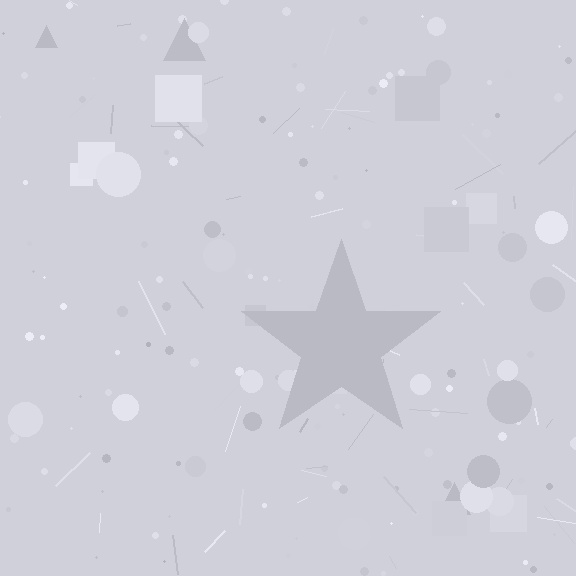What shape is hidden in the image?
A star is hidden in the image.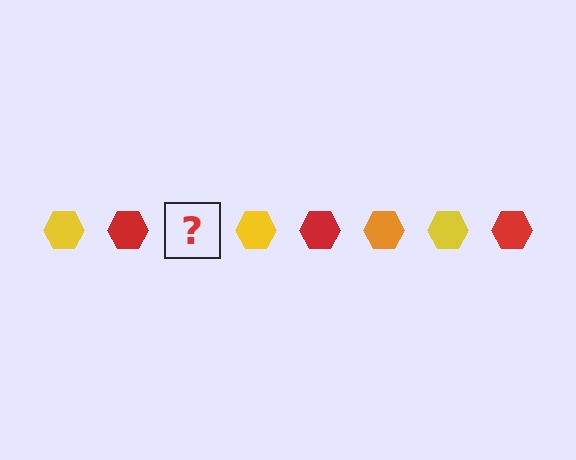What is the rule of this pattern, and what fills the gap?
The rule is that the pattern cycles through yellow, red, orange hexagons. The gap should be filled with an orange hexagon.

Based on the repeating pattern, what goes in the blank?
The blank should be an orange hexagon.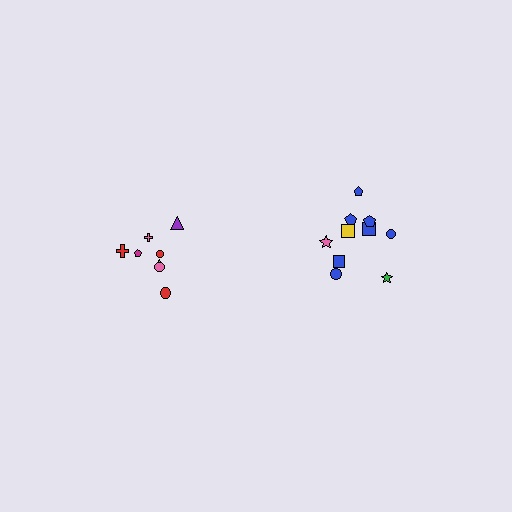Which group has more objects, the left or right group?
The right group.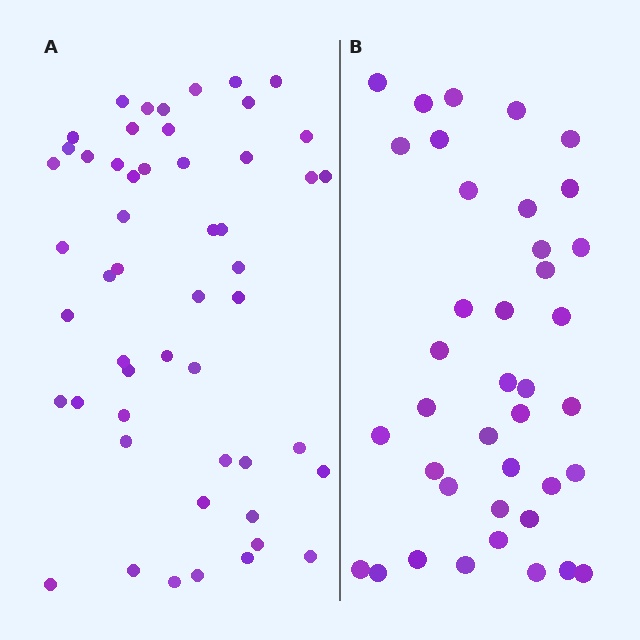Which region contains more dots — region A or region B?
Region A (the left region) has more dots.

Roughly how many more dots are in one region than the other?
Region A has approximately 15 more dots than region B.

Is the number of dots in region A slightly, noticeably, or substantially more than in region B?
Region A has noticeably more, but not dramatically so. The ratio is roughly 1.3 to 1.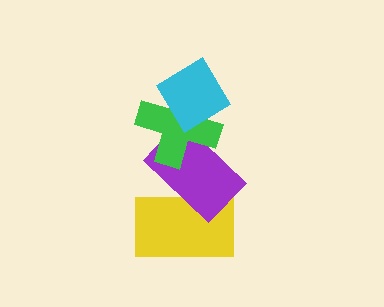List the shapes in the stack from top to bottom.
From top to bottom: the cyan diamond, the green cross, the purple rectangle, the yellow rectangle.